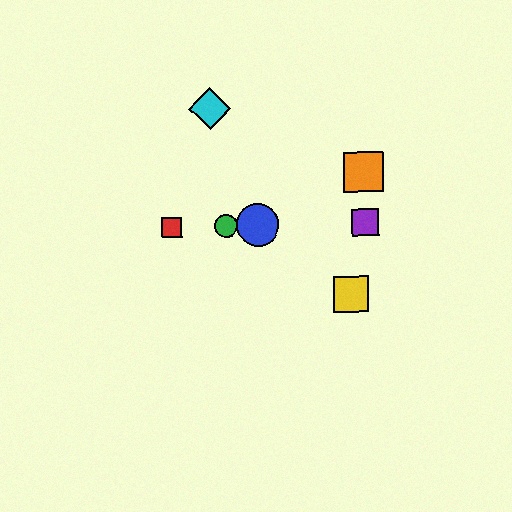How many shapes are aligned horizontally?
4 shapes (the red square, the blue circle, the green circle, the purple square) are aligned horizontally.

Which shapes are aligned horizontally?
The red square, the blue circle, the green circle, the purple square are aligned horizontally.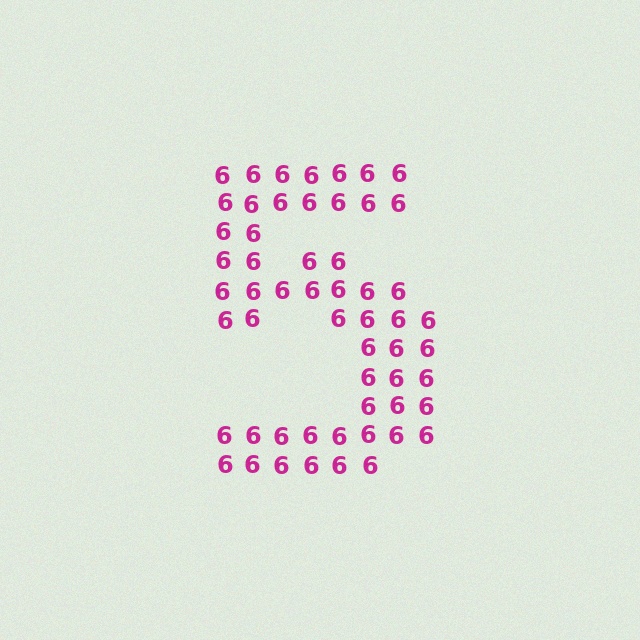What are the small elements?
The small elements are digit 6's.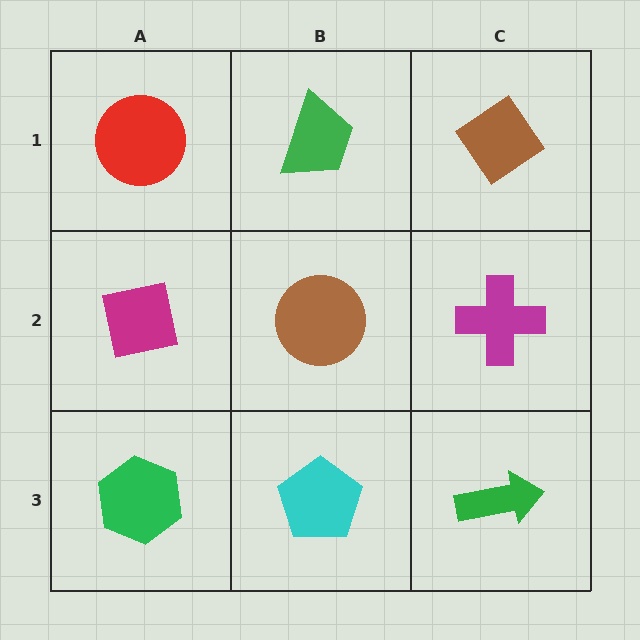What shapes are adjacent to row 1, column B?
A brown circle (row 2, column B), a red circle (row 1, column A), a brown diamond (row 1, column C).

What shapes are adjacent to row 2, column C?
A brown diamond (row 1, column C), a green arrow (row 3, column C), a brown circle (row 2, column B).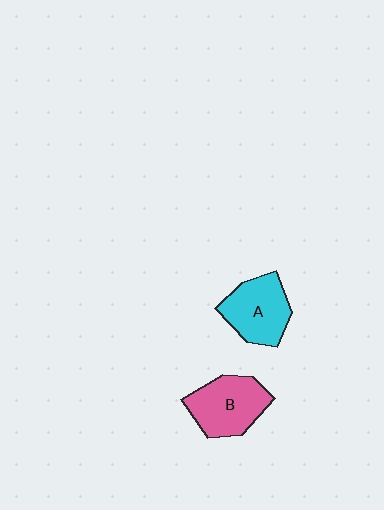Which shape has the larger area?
Shape B (pink).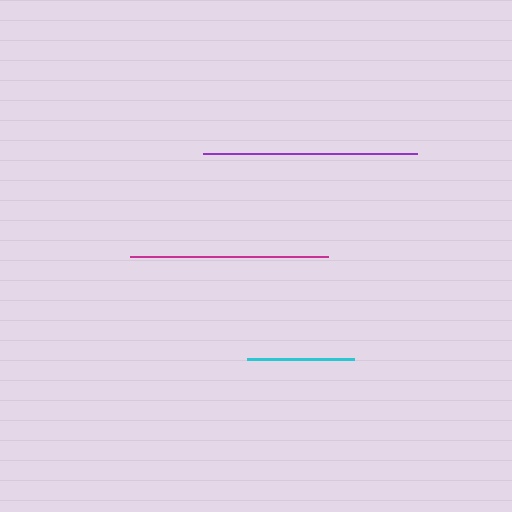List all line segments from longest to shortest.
From longest to shortest: purple, magenta, cyan.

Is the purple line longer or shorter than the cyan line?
The purple line is longer than the cyan line.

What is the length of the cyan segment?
The cyan segment is approximately 107 pixels long.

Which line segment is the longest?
The purple line is the longest at approximately 214 pixels.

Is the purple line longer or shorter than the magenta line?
The purple line is longer than the magenta line.